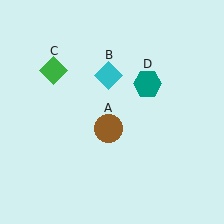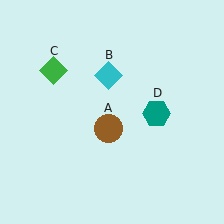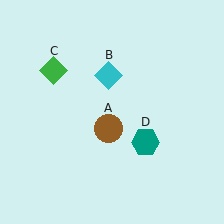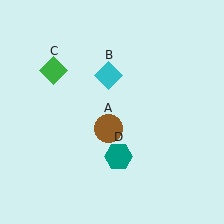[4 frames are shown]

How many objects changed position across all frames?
1 object changed position: teal hexagon (object D).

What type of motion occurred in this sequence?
The teal hexagon (object D) rotated clockwise around the center of the scene.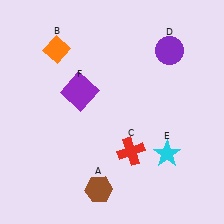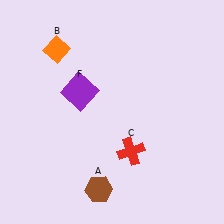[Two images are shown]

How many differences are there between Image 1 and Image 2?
There are 2 differences between the two images.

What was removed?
The purple circle (D), the cyan star (E) were removed in Image 2.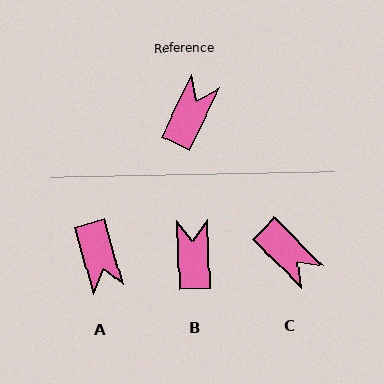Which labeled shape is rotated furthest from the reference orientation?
A, about 138 degrees away.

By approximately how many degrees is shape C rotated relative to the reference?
Approximately 109 degrees clockwise.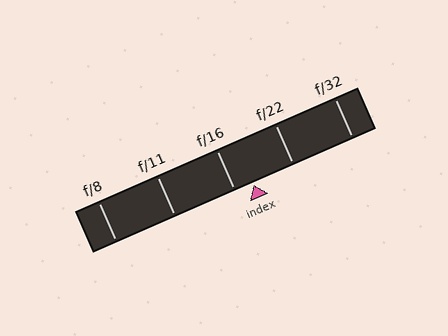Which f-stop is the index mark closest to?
The index mark is closest to f/16.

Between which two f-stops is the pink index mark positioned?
The index mark is between f/16 and f/22.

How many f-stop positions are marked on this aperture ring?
There are 5 f-stop positions marked.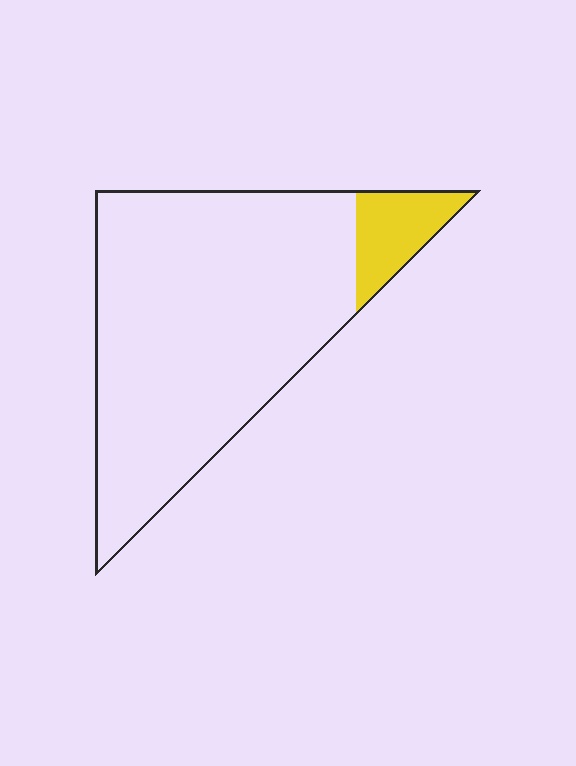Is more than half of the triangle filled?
No.